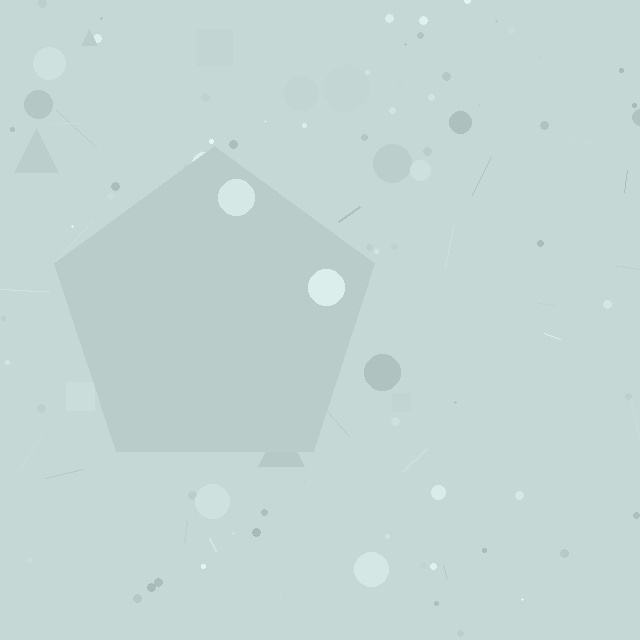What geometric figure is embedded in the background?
A pentagon is embedded in the background.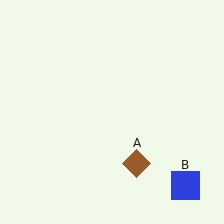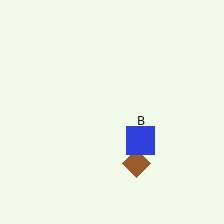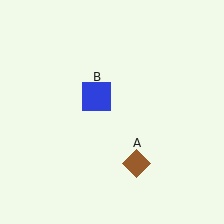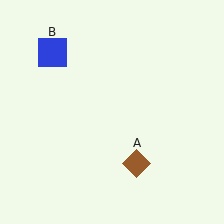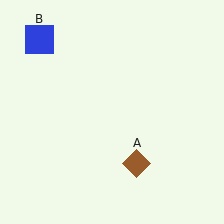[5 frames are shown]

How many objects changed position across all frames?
1 object changed position: blue square (object B).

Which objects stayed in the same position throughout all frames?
Brown diamond (object A) remained stationary.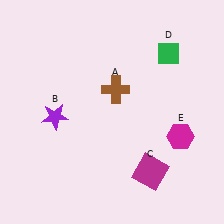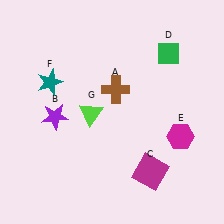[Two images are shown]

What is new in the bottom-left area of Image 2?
A lime triangle (G) was added in the bottom-left area of Image 2.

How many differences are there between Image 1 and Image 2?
There are 2 differences between the two images.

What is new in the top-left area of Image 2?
A teal star (F) was added in the top-left area of Image 2.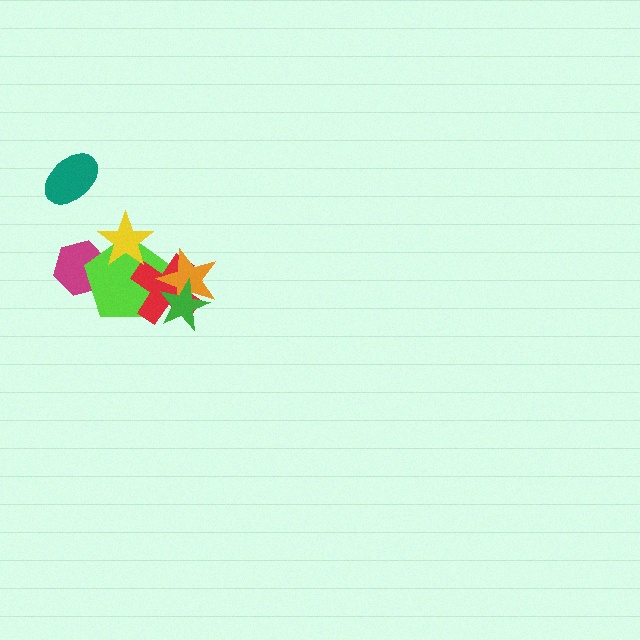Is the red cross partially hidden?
Yes, it is partially covered by another shape.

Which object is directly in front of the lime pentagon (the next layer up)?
The red cross is directly in front of the lime pentagon.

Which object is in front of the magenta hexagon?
The lime pentagon is in front of the magenta hexagon.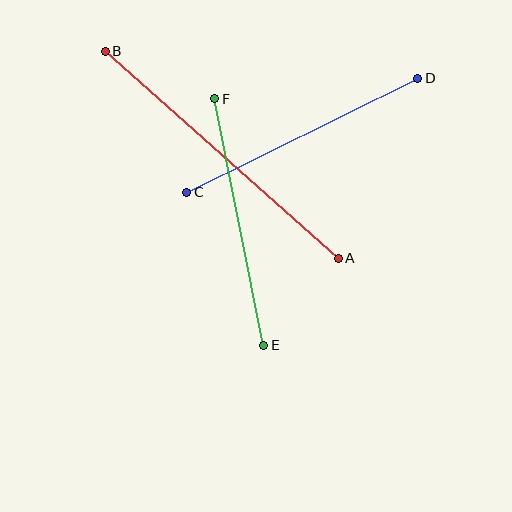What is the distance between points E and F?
The distance is approximately 251 pixels.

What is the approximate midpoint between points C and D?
The midpoint is at approximately (302, 135) pixels.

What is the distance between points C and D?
The distance is approximately 258 pixels.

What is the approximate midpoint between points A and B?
The midpoint is at approximately (222, 155) pixels.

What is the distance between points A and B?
The distance is approximately 312 pixels.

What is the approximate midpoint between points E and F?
The midpoint is at approximately (239, 222) pixels.